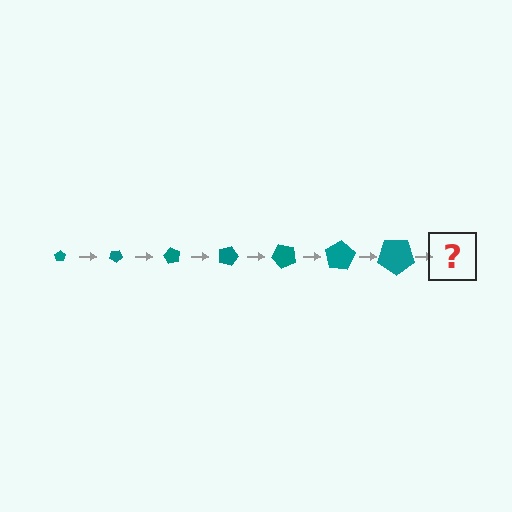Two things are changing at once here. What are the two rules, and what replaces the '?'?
The two rules are that the pentagon grows larger each step and it rotates 30 degrees each step. The '?' should be a pentagon, larger than the previous one and rotated 210 degrees from the start.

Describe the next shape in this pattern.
It should be a pentagon, larger than the previous one and rotated 210 degrees from the start.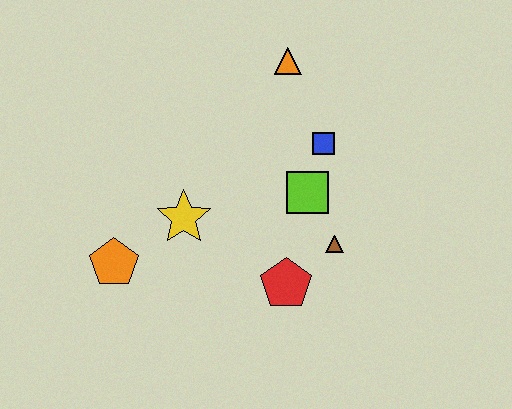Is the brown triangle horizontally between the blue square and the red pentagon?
No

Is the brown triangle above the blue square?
No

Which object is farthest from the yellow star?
The orange triangle is farthest from the yellow star.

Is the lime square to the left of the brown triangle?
Yes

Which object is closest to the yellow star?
The orange pentagon is closest to the yellow star.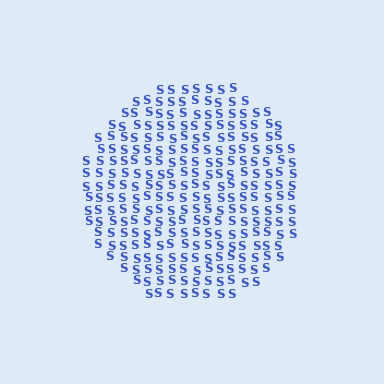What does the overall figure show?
The overall figure shows a circle.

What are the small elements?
The small elements are letter S's.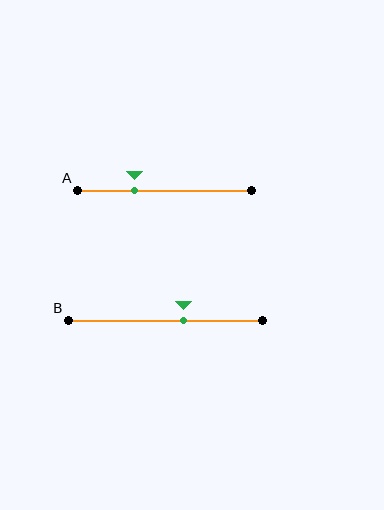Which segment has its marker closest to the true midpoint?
Segment B has its marker closest to the true midpoint.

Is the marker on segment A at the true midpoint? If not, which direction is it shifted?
No, the marker on segment A is shifted to the left by about 17% of the segment length.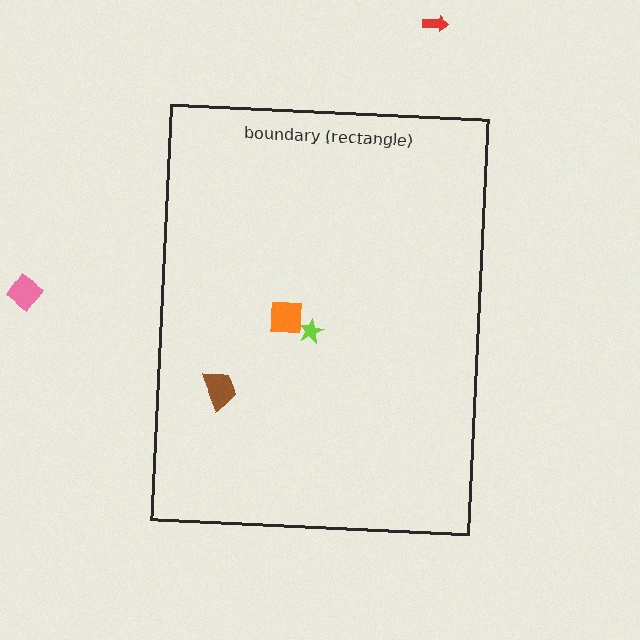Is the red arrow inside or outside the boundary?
Outside.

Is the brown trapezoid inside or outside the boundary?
Inside.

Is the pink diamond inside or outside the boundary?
Outside.